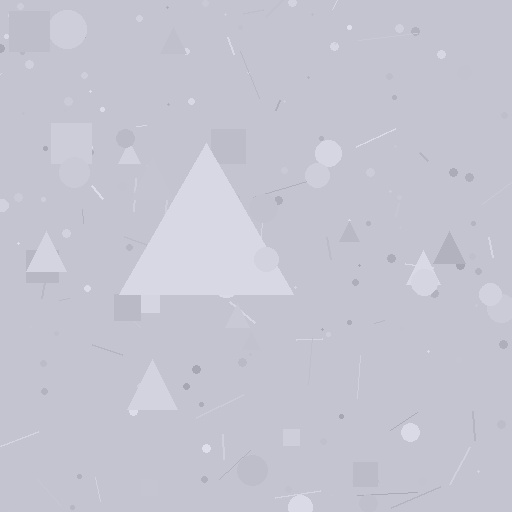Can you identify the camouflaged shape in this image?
The camouflaged shape is a triangle.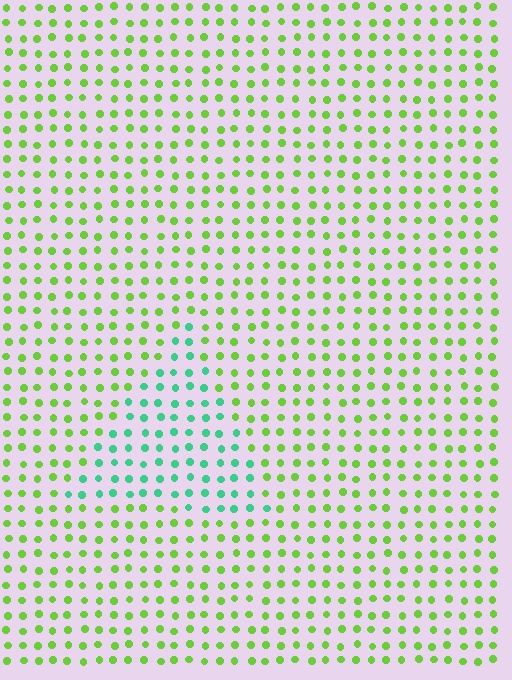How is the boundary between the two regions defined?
The boundary is defined purely by a slight shift in hue (about 52 degrees). Spacing, size, and orientation are identical on both sides.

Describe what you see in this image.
The image is filled with small lime elements in a uniform arrangement. A triangle-shaped region is visible where the elements are tinted to a slightly different hue, forming a subtle color boundary.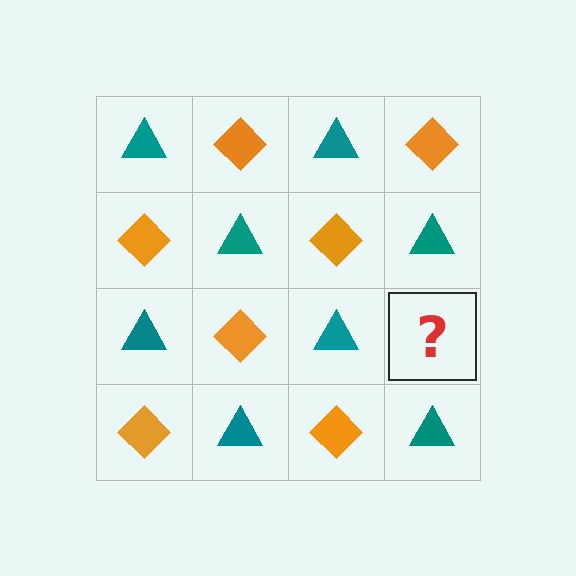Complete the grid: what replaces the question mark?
The question mark should be replaced with an orange diamond.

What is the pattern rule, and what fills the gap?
The rule is that it alternates teal triangle and orange diamond in a checkerboard pattern. The gap should be filled with an orange diamond.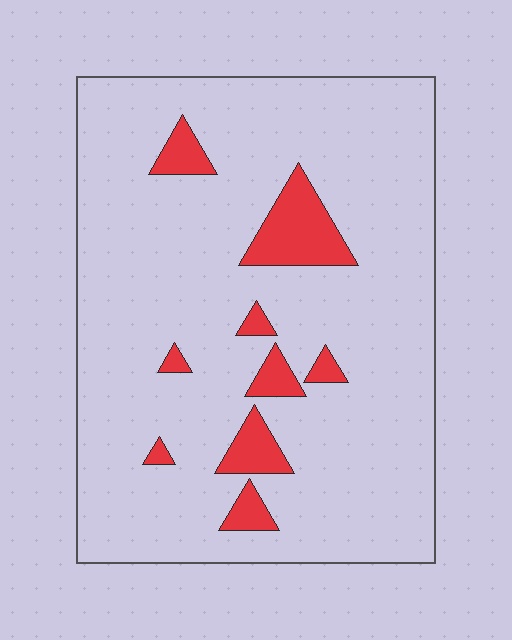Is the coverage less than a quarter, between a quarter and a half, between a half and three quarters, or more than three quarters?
Less than a quarter.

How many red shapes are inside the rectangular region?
9.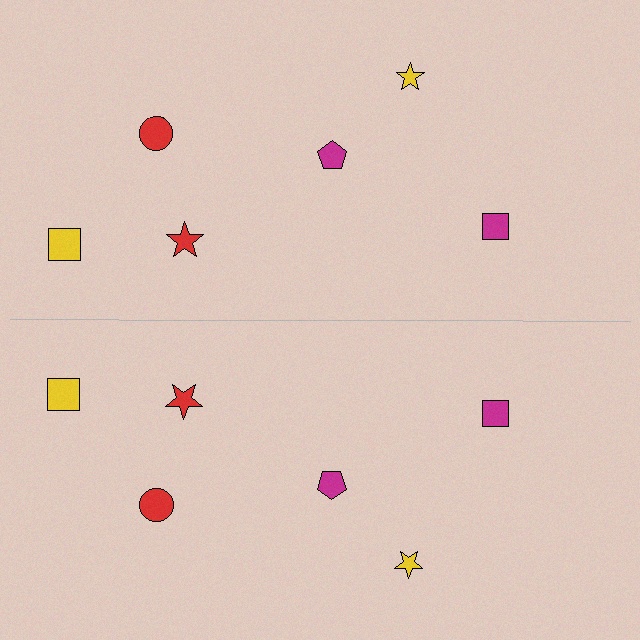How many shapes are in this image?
There are 12 shapes in this image.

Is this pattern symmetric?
Yes, this pattern has bilateral (reflection) symmetry.